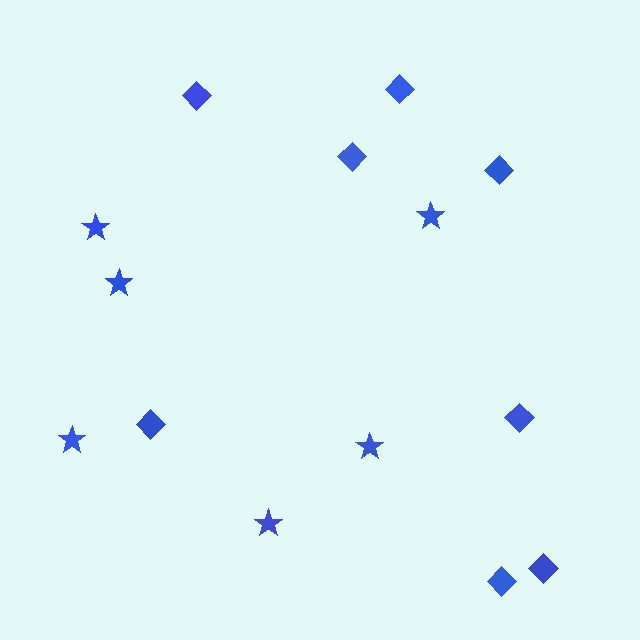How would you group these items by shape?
There are 2 groups: one group of diamonds (8) and one group of stars (6).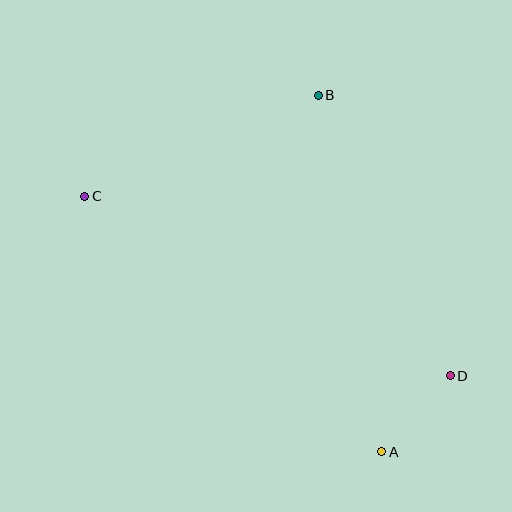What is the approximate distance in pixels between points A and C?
The distance between A and C is approximately 392 pixels.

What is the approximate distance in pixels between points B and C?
The distance between B and C is approximately 254 pixels.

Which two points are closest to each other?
Points A and D are closest to each other.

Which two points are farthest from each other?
Points C and D are farthest from each other.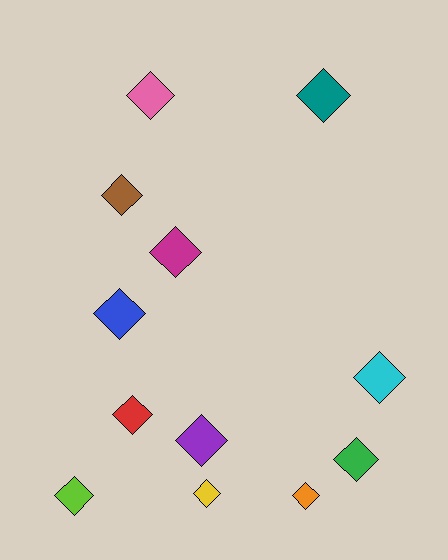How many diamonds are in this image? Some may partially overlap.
There are 12 diamonds.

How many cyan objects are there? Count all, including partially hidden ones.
There is 1 cyan object.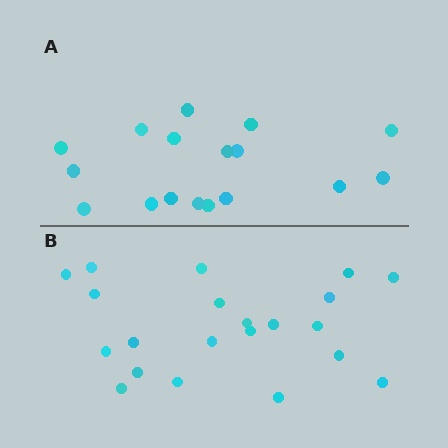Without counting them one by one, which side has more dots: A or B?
Region B (the bottom region) has more dots.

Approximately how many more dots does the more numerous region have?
Region B has about 4 more dots than region A.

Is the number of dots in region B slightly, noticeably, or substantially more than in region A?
Region B has only slightly more — the two regions are fairly close. The ratio is roughly 1.2 to 1.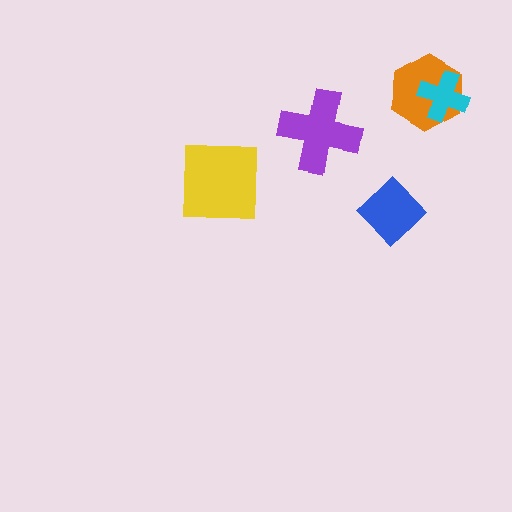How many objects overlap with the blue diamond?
0 objects overlap with the blue diamond.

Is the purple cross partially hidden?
No, no other shape covers it.